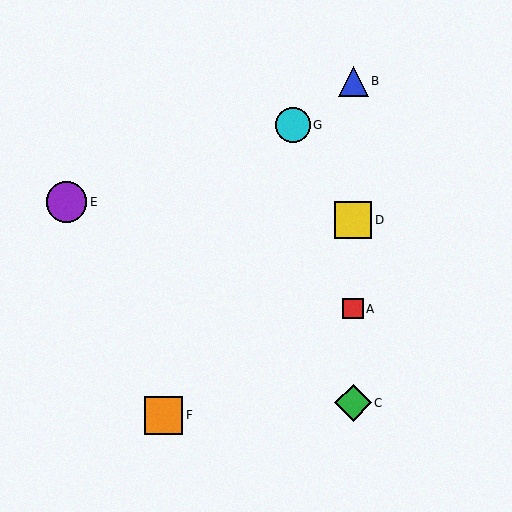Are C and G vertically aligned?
No, C is at x≈353 and G is at x≈293.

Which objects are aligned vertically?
Objects A, B, C, D are aligned vertically.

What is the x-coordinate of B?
Object B is at x≈353.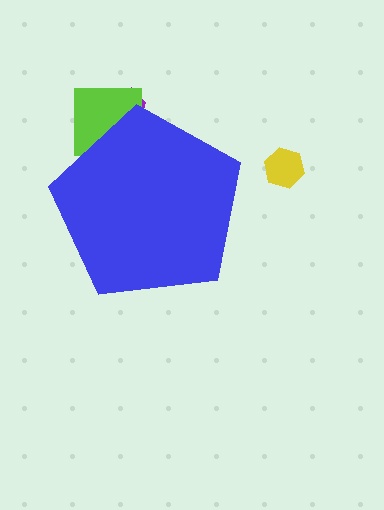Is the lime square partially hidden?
Yes, the lime square is partially hidden behind the blue pentagon.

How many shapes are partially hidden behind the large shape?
2 shapes are partially hidden.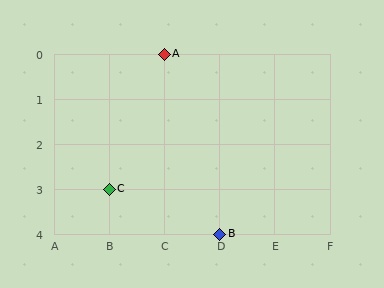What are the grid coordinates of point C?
Point C is at grid coordinates (B, 3).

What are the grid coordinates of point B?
Point B is at grid coordinates (D, 4).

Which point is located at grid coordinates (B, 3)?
Point C is at (B, 3).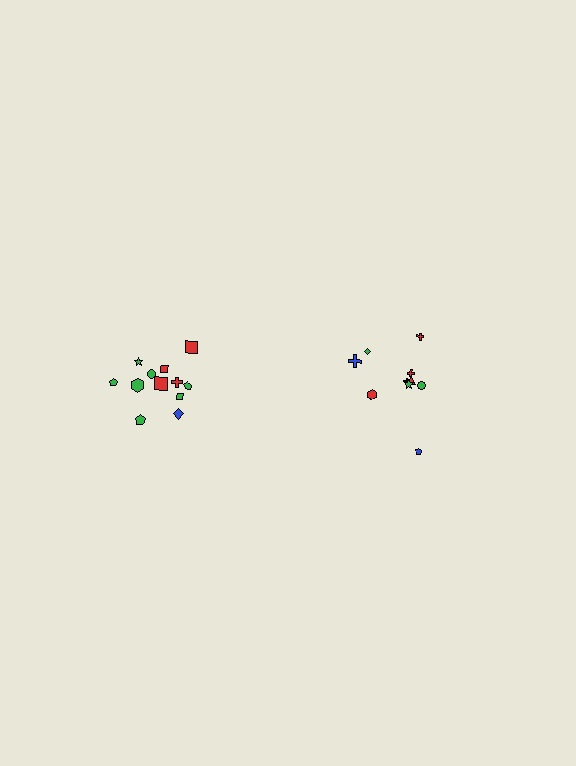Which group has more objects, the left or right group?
The left group.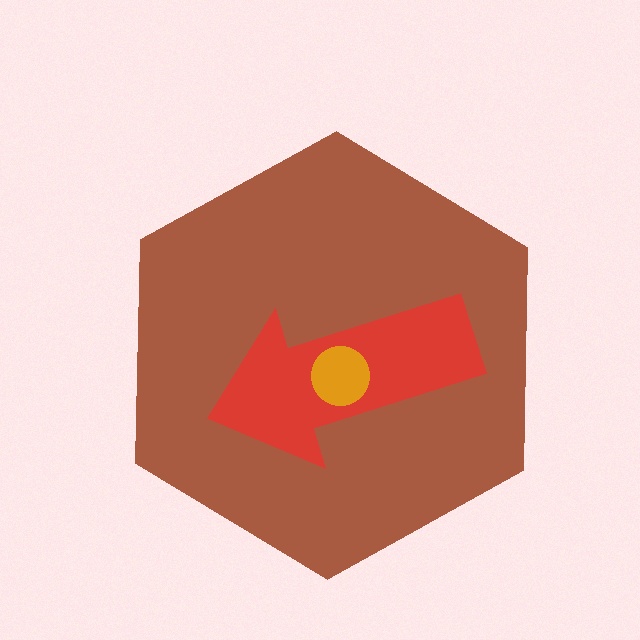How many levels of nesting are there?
3.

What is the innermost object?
The orange circle.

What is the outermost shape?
The brown hexagon.